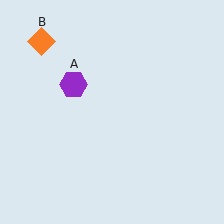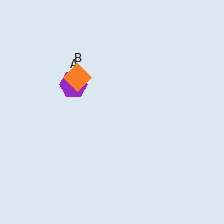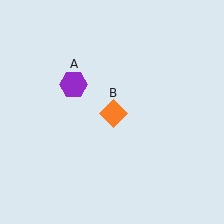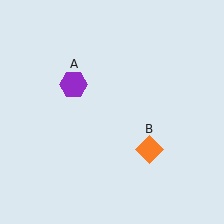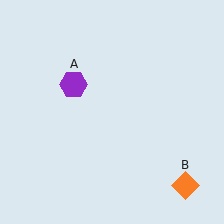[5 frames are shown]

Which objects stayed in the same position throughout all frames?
Purple hexagon (object A) remained stationary.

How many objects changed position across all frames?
1 object changed position: orange diamond (object B).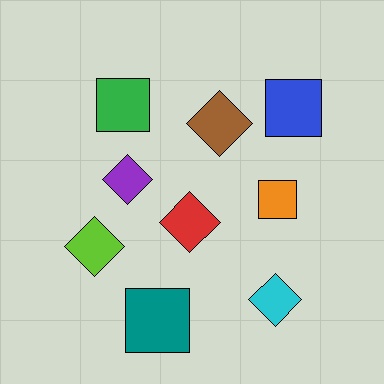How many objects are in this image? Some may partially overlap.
There are 9 objects.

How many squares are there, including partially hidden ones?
There are 4 squares.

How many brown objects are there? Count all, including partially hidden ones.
There is 1 brown object.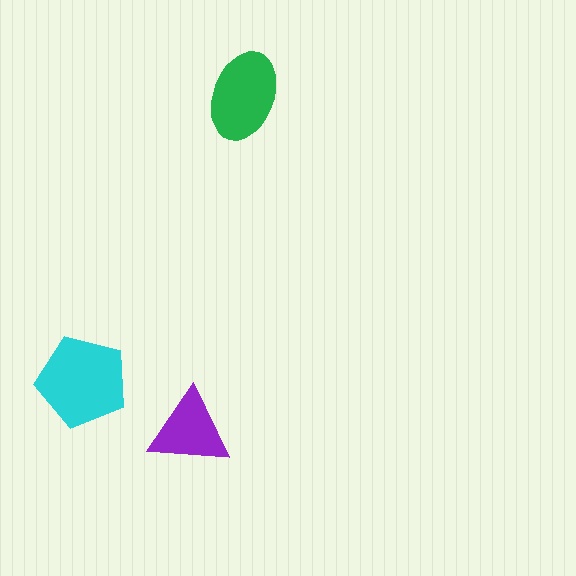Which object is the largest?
The cyan pentagon.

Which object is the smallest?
The purple triangle.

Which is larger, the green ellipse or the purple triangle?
The green ellipse.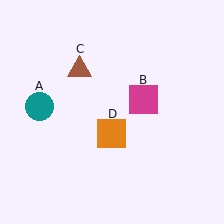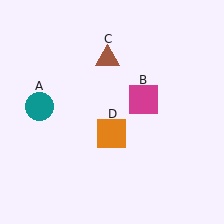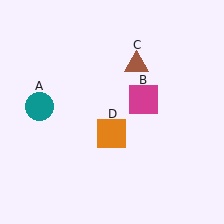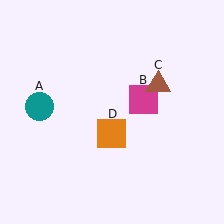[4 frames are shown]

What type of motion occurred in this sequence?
The brown triangle (object C) rotated clockwise around the center of the scene.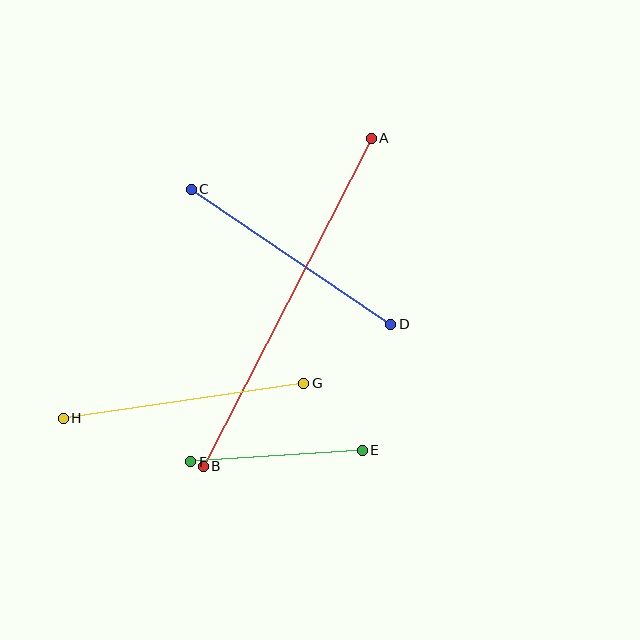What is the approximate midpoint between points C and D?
The midpoint is at approximately (291, 257) pixels.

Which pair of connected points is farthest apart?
Points A and B are farthest apart.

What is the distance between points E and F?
The distance is approximately 172 pixels.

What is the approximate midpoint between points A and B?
The midpoint is at approximately (287, 302) pixels.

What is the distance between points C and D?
The distance is approximately 241 pixels.